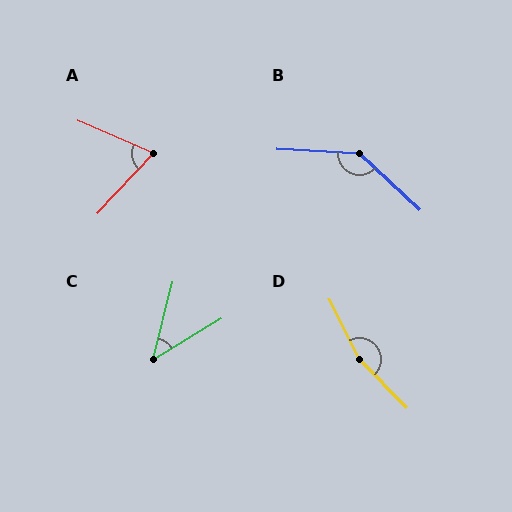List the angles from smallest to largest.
C (44°), A (70°), B (140°), D (162°).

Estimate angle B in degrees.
Approximately 140 degrees.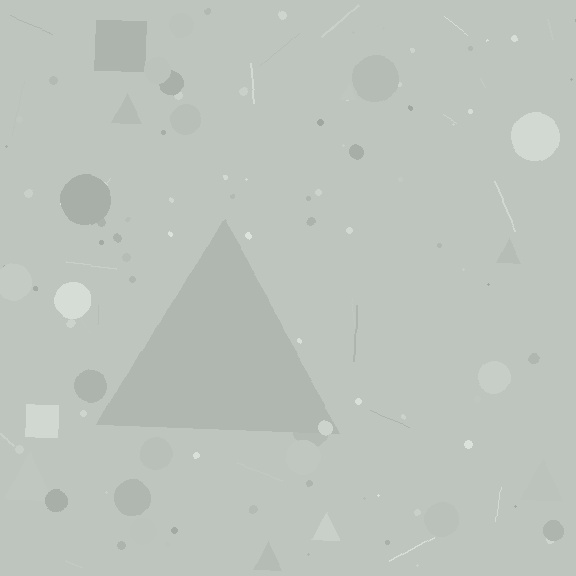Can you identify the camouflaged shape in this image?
The camouflaged shape is a triangle.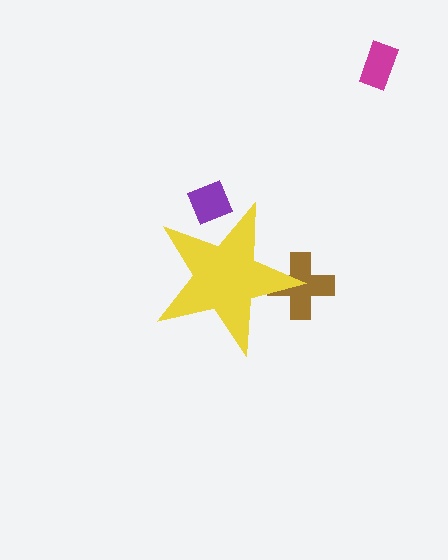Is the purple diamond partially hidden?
Yes, the purple diamond is partially hidden behind the yellow star.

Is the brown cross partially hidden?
Yes, the brown cross is partially hidden behind the yellow star.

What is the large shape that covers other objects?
A yellow star.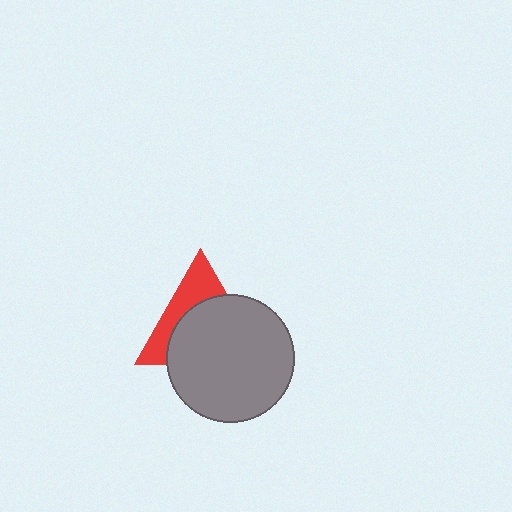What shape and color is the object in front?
The object in front is a gray circle.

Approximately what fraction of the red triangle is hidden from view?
Roughly 62% of the red triangle is hidden behind the gray circle.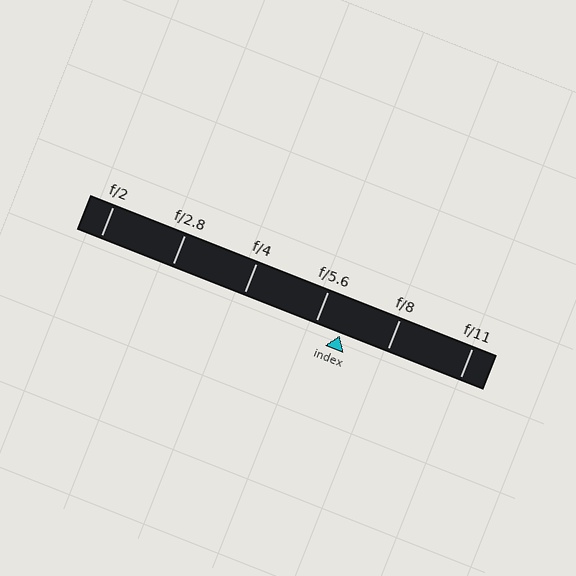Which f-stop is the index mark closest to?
The index mark is closest to f/5.6.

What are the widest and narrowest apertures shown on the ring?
The widest aperture shown is f/2 and the narrowest is f/11.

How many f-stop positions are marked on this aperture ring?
There are 6 f-stop positions marked.